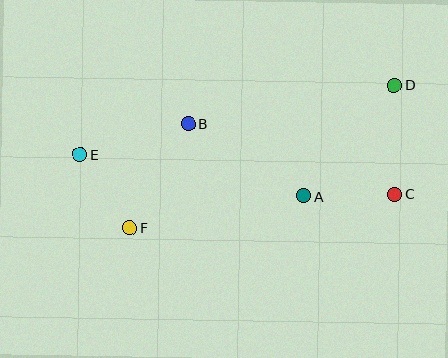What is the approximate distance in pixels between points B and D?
The distance between B and D is approximately 210 pixels.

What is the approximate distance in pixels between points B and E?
The distance between B and E is approximately 112 pixels.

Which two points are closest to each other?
Points E and F are closest to each other.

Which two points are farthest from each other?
Points D and E are farthest from each other.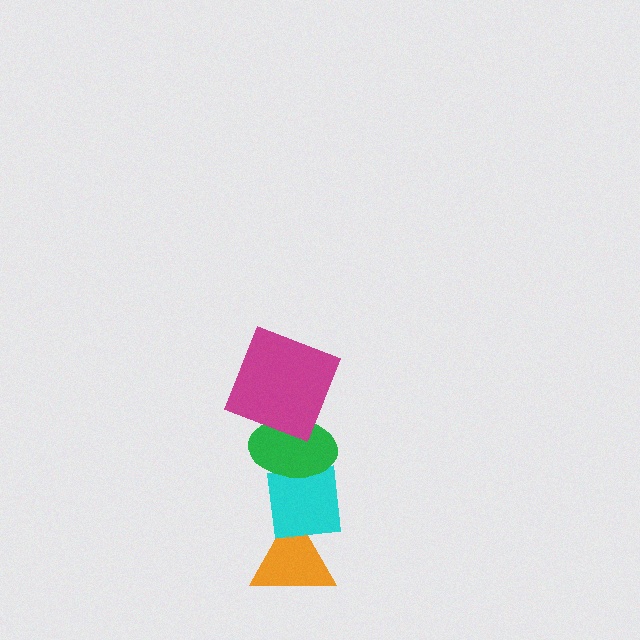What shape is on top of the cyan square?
The green ellipse is on top of the cyan square.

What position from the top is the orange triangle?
The orange triangle is 4th from the top.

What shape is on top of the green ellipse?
The magenta square is on top of the green ellipse.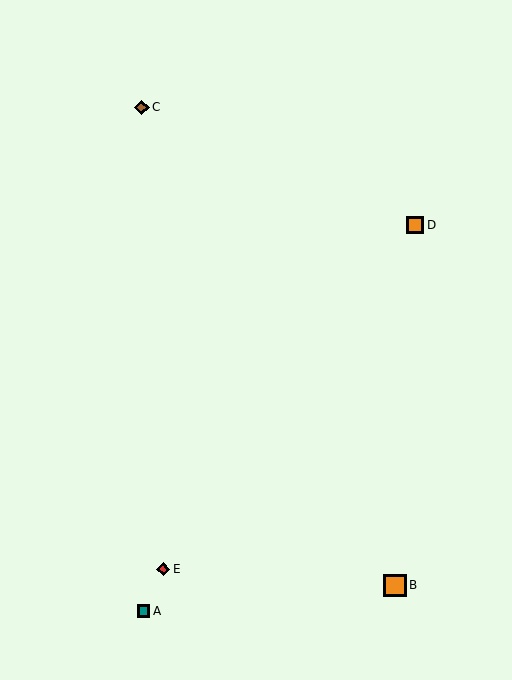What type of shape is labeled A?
Shape A is a teal square.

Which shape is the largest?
The orange square (labeled B) is the largest.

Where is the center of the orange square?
The center of the orange square is at (415, 225).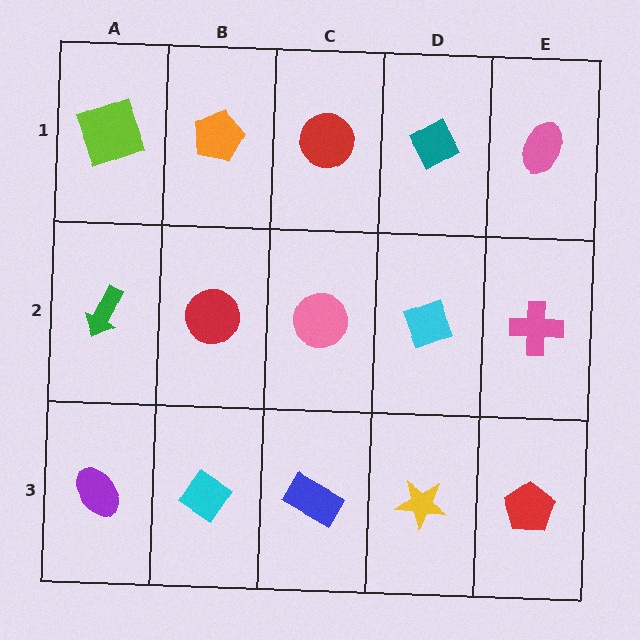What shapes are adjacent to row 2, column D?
A teal diamond (row 1, column D), a yellow star (row 3, column D), a pink circle (row 2, column C), a pink cross (row 2, column E).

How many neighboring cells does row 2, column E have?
3.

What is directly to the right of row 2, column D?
A pink cross.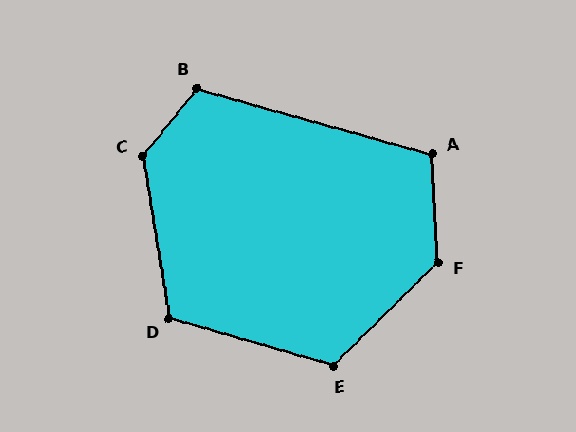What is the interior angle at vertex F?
Approximately 132 degrees (obtuse).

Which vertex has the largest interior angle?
C, at approximately 132 degrees.